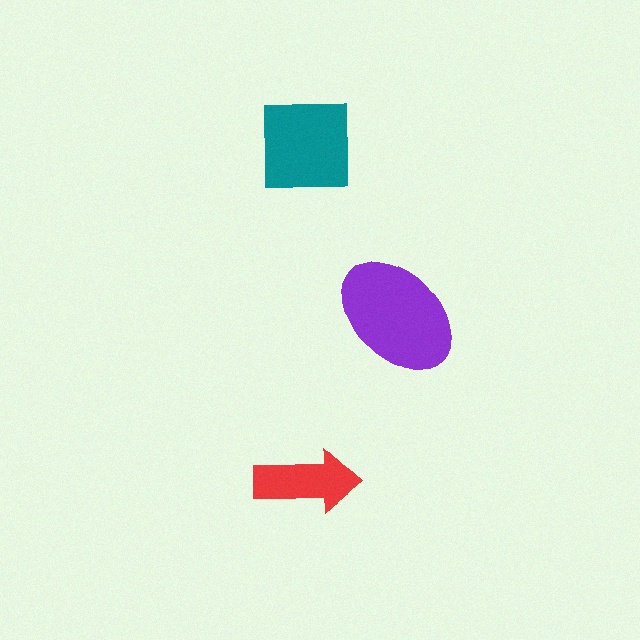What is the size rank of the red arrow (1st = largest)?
3rd.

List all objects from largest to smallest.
The purple ellipse, the teal square, the red arrow.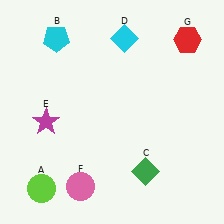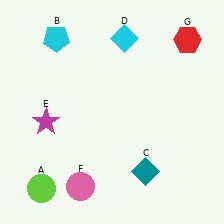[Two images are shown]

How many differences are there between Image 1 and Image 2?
There is 1 difference between the two images.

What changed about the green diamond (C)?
In Image 1, C is green. In Image 2, it changed to teal.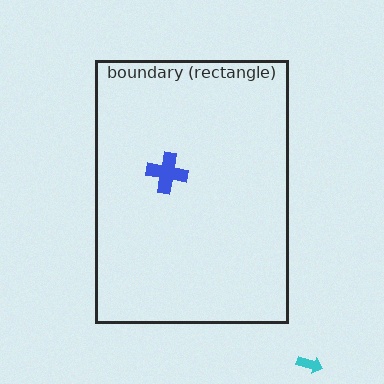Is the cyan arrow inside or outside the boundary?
Outside.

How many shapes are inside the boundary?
1 inside, 1 outside.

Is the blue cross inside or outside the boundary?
Inside.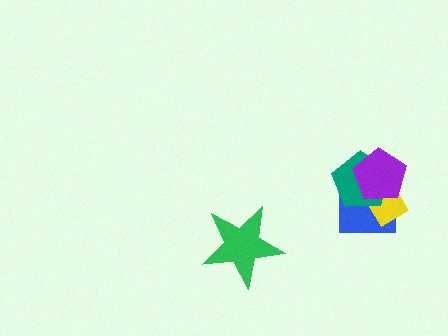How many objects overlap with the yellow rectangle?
3 objects overlap with the yellow rectangle.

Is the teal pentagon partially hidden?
Yes, it is partially covered by another shape.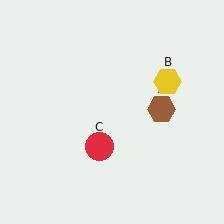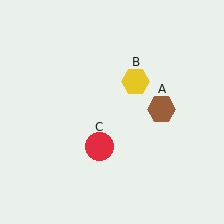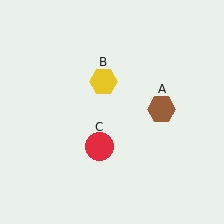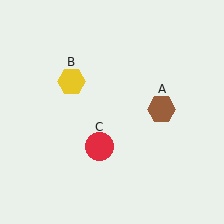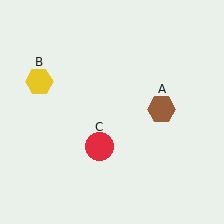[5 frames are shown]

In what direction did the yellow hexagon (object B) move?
The yellow hexagon (object B) moved left.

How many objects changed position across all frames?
1 object changed position: yellow hexagon (object B).